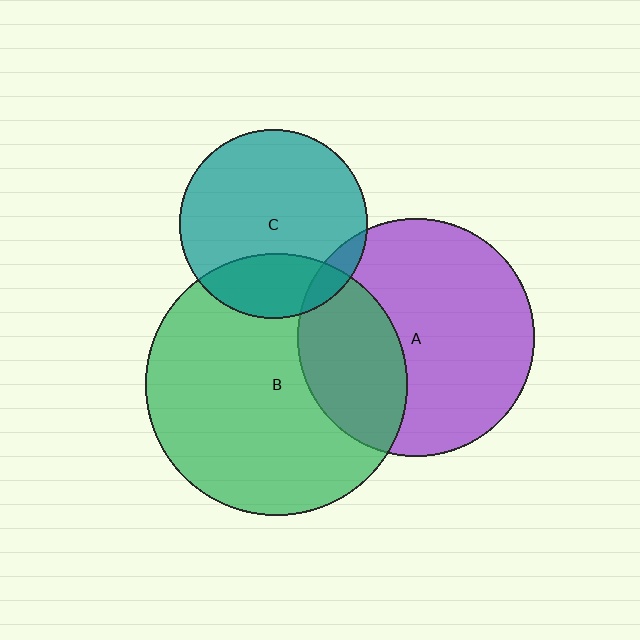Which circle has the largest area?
Circle B (green).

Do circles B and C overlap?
Yes.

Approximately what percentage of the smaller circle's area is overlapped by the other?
Approximately 25%.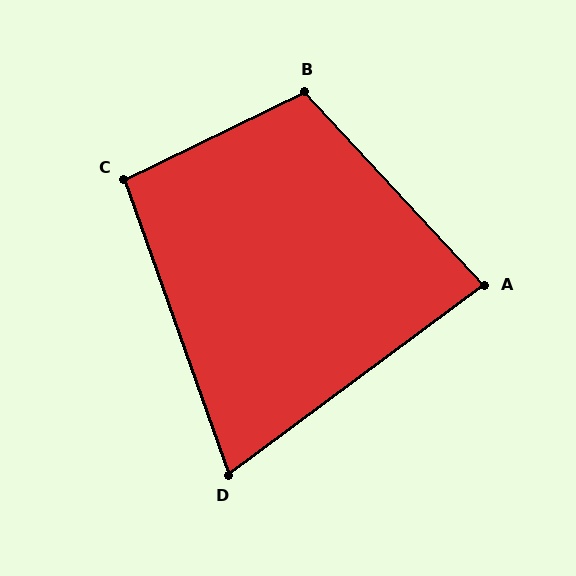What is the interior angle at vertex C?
Approximately 96 degrees (obtuse).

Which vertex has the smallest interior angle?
D, at approximately 73 degrees.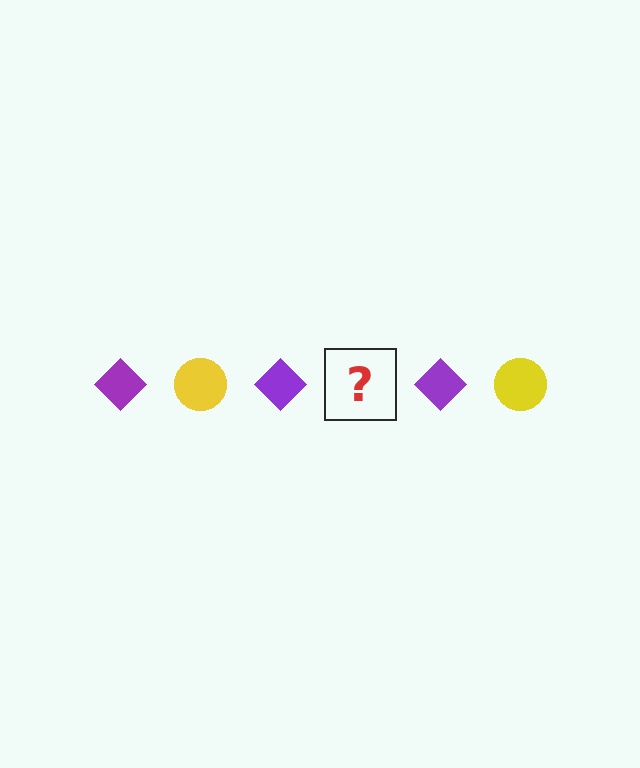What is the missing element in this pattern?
The missing element is a yellow circle.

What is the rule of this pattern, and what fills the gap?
The rule is that the pattern alternates between purple diamond and yellow circle. The gap should be filled with a yellow circle.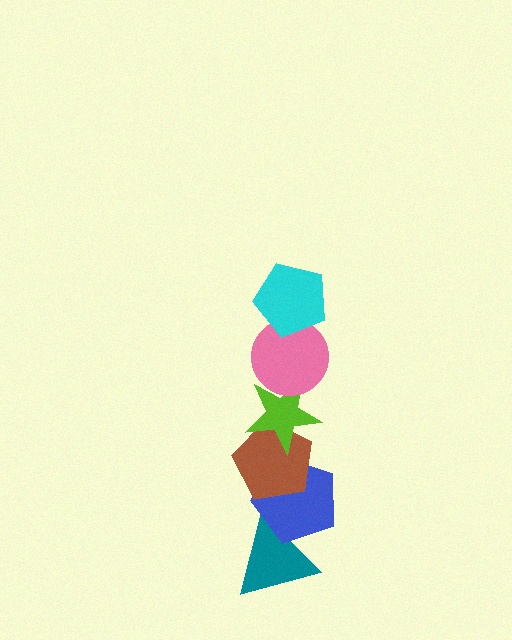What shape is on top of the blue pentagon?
The brown pentagon is on top of the blue pentagon.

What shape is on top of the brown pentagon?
The lime star is on top of the brown pentagon.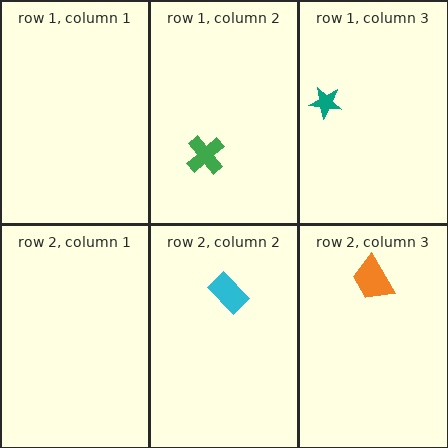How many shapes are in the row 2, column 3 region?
1.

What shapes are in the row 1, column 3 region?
The teal star.